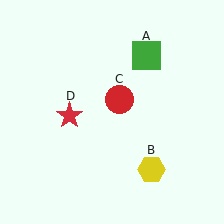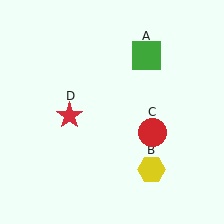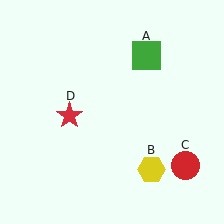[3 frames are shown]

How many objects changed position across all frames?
1 object changed position: red circle (object C).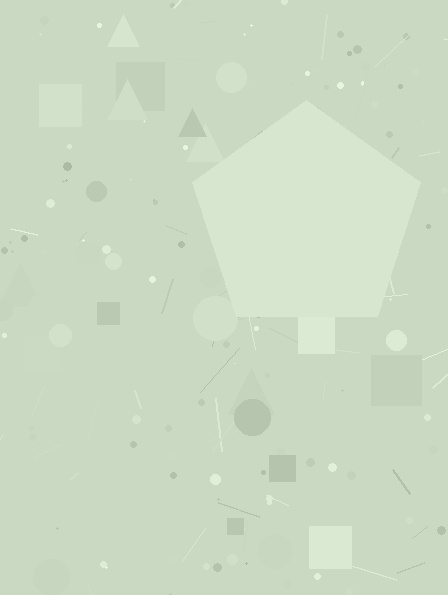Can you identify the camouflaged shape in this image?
The camouflaged shape is a pentagon.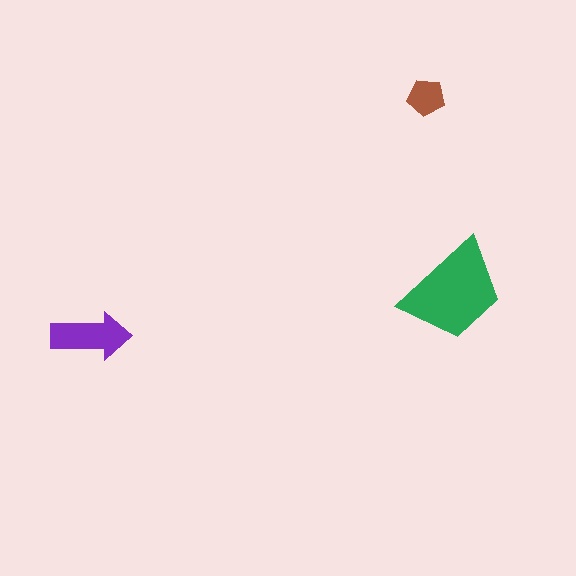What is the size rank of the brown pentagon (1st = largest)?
3rd.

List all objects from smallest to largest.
The brown pentagon, the purple arrow, the green trapezoid.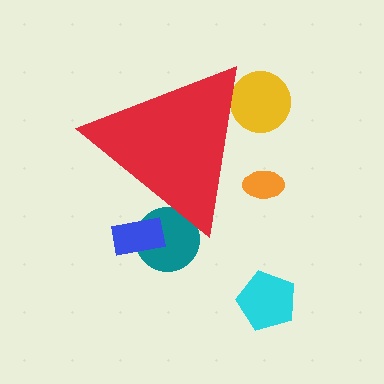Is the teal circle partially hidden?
Yes, the teal circle is partially hidden behind the red triangle.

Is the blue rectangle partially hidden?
Yes, the blue rectangle is partially hidden behind the red triangle.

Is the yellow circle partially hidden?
Yes, the yellow circle is partially hidden behind the red triangle.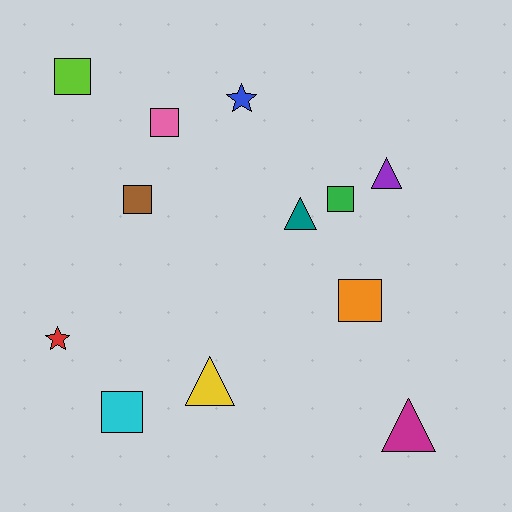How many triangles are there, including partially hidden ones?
There are 4 triangles.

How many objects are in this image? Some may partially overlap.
There are 12 objects.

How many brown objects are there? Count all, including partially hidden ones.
There is 1 brown object.